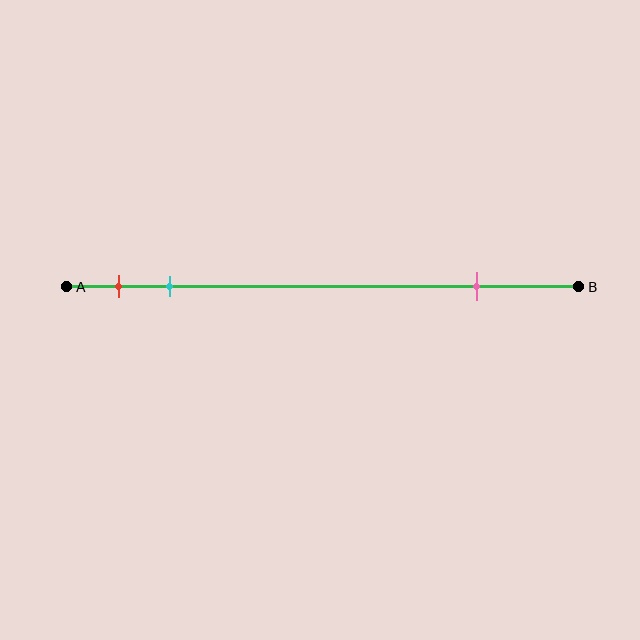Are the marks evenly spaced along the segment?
No, the marks are not evenly spaced.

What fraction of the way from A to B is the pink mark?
The pink mark is approximately 80% (0.8) of the way from A to B.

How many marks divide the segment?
There are 3 marks dividing the segment.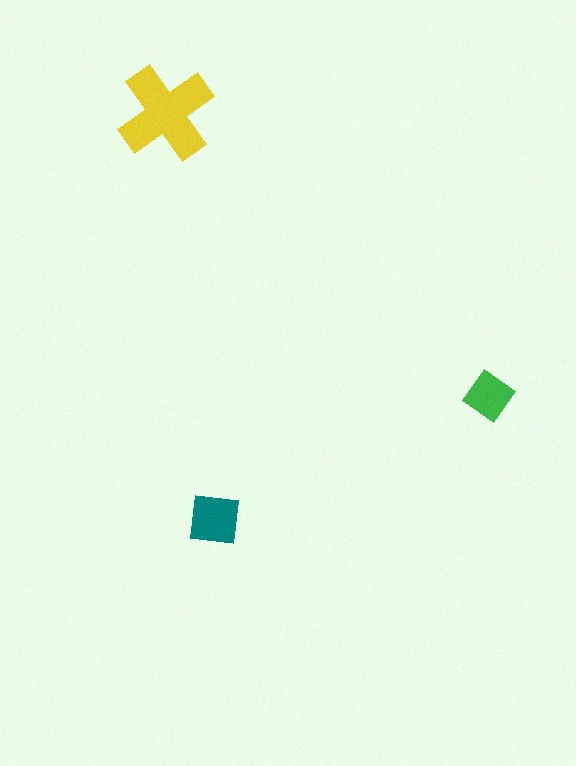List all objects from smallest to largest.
The green diamond, the teal square, the yellow cross.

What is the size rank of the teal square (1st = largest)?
2nd.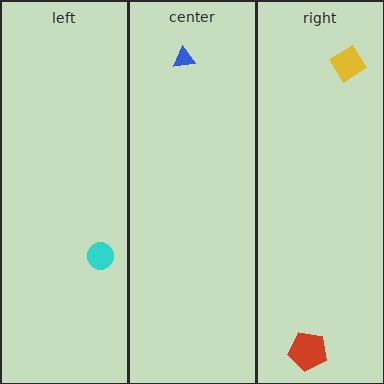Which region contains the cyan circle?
The left region.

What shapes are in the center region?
The blue triangle.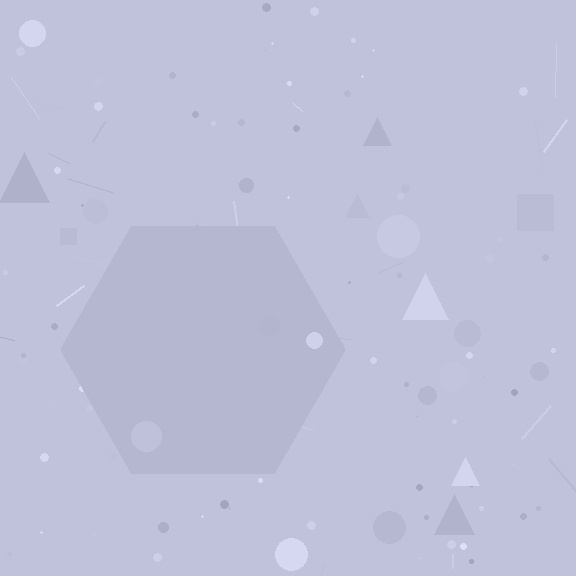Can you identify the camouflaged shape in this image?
The camouflaged shape is a hexagon.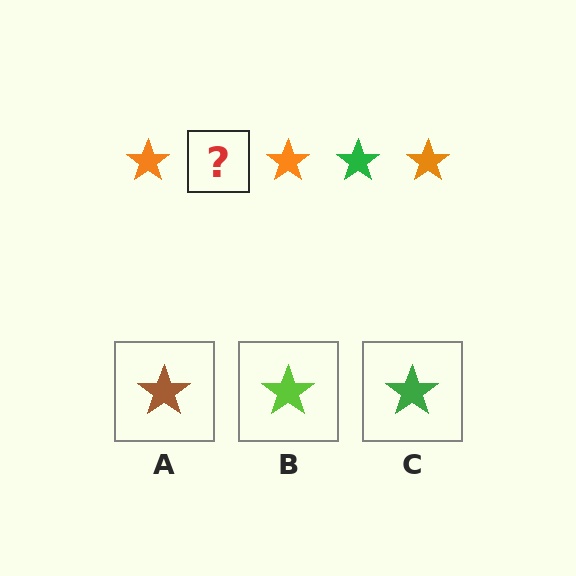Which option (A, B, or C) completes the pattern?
C.